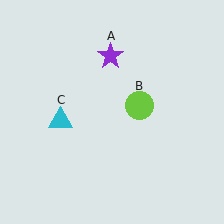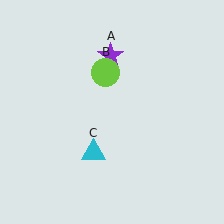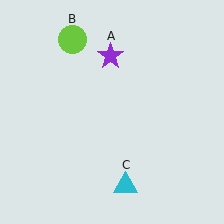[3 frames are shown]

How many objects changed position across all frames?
2 objects changed position: lime circle (object B), cyan triangle (object C).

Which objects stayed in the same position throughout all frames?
Purple star (object A) remained stationary.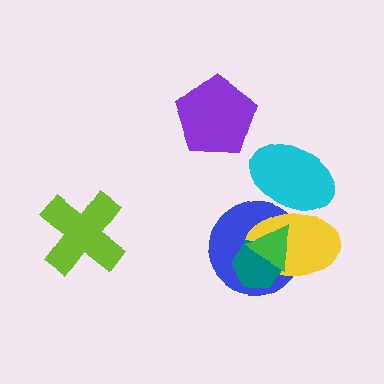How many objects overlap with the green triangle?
3 objects overlap with the green triangle.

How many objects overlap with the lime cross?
0 objects overlap with the lime cross.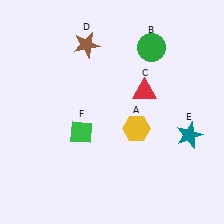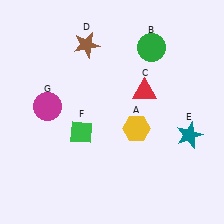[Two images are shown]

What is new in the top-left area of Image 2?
A magenta circle (G) was added in the top-left area of Image 2.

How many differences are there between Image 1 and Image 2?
There is 1 difference between the two images.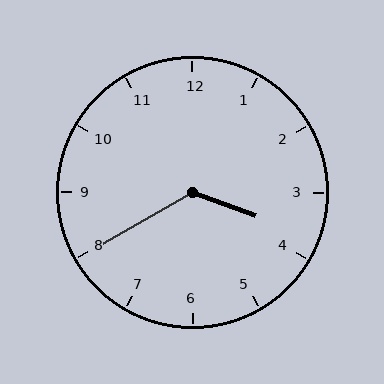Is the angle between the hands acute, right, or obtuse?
It is obtuse.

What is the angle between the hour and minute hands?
Approximately 130 degrees.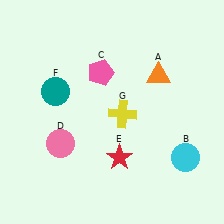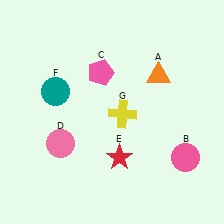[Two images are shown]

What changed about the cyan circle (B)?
In Image 1, B is cyan. In Image 2, it changed to pink.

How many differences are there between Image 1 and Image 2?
There is 1 difference between the two images.